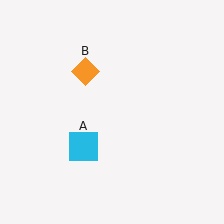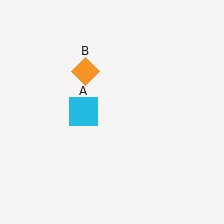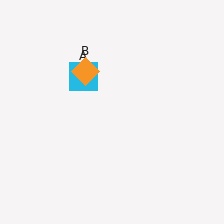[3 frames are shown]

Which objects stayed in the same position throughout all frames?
Orange diamond (object B) remained stationary.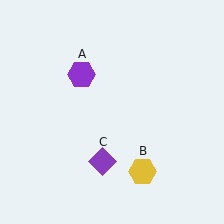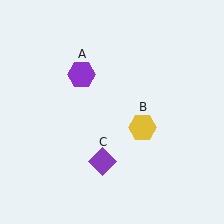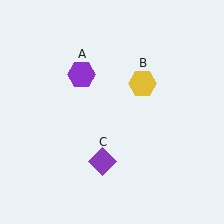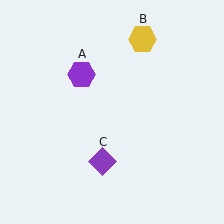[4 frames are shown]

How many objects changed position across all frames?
1 object changed position: yellow hexagon (object B).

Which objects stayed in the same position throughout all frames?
Purple hexagon (object A) and purple diamond (object C) remained stationary.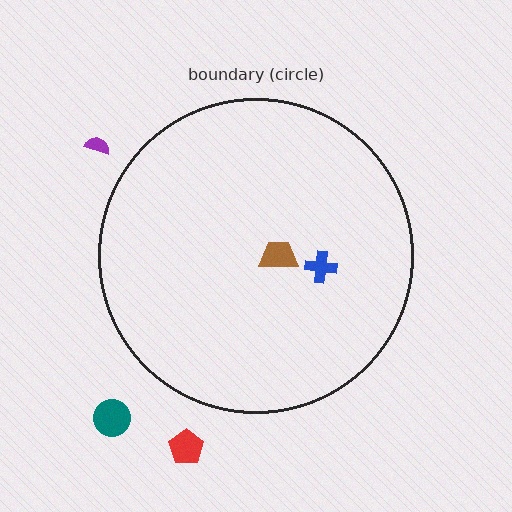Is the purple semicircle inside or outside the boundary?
Outside.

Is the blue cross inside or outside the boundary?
Inside.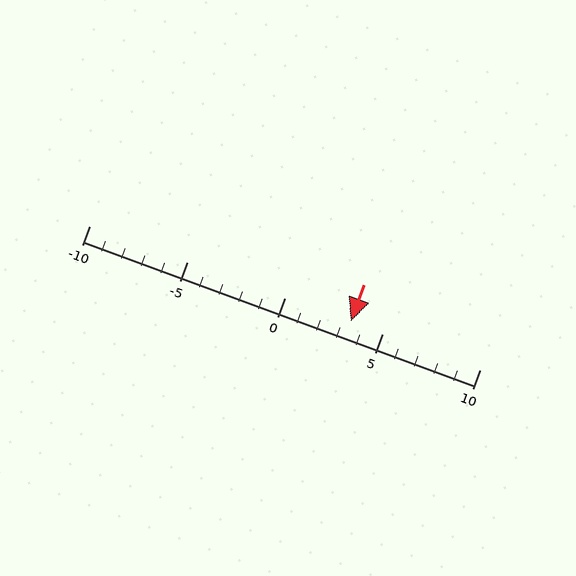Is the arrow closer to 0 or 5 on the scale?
The arrow is closer to 5.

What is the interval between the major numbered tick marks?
The major tick marks are spaced 5 units apart.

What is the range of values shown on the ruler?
The ruler shows values from -10 to 10.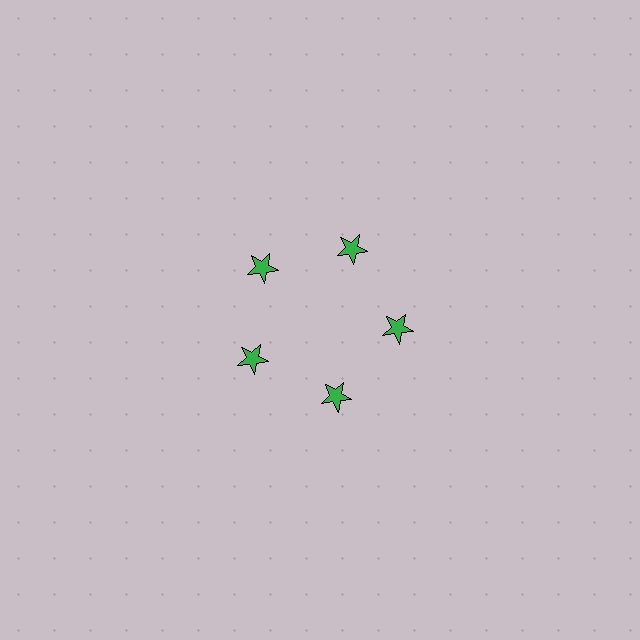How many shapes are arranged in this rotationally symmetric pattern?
There are 5 shapes, arranged in 5 groups of 1.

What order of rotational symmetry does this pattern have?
This pattern has 5-fold rotational symmetry.